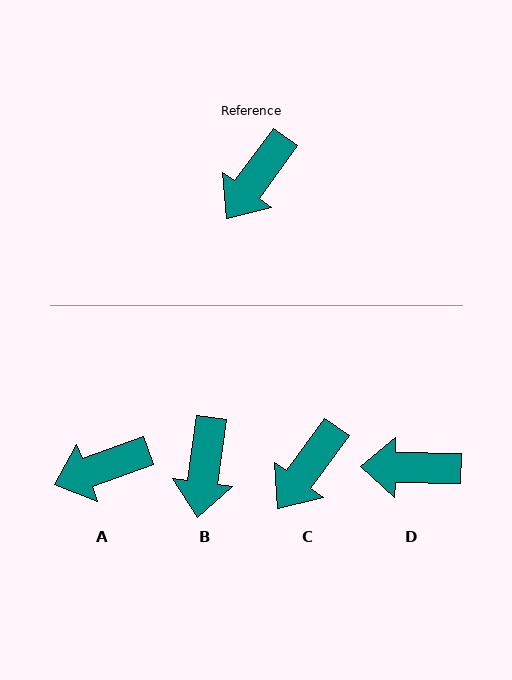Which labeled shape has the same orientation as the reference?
C.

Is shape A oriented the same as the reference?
No, it is off by about 34 degrees.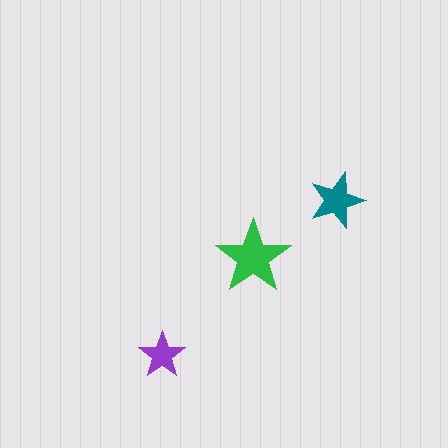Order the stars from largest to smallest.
the green one, the teal one, the purple one.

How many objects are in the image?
There are 3 objects in the image.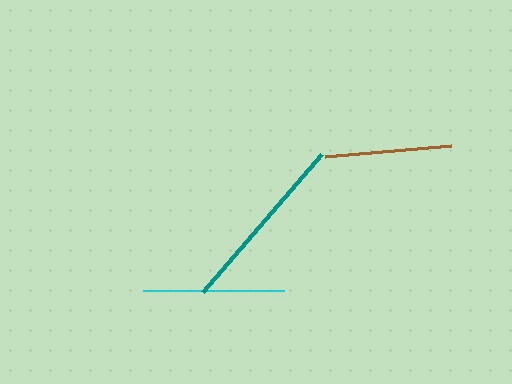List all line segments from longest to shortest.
From longest to shortest: teal, cyan, brown.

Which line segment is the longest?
The teal line is the longest at approximately 183 pixels.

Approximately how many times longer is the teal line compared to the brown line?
The teal line is approximately 1.5 times the length of the brown line.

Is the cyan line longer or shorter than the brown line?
The cyan line is longer than the brown line.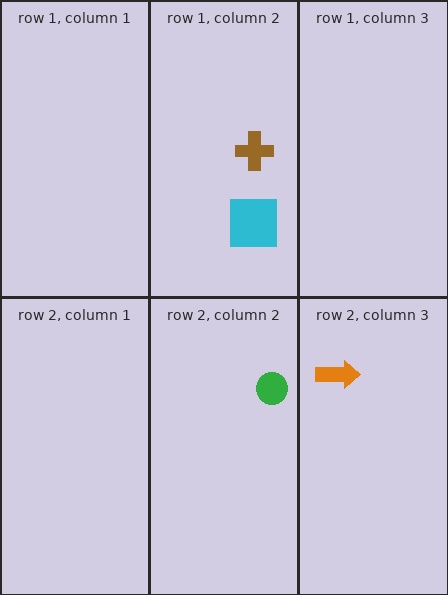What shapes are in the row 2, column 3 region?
The orange arrow.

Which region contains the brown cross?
The row 1, column 2 region.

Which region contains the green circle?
The row 2, column 2 region.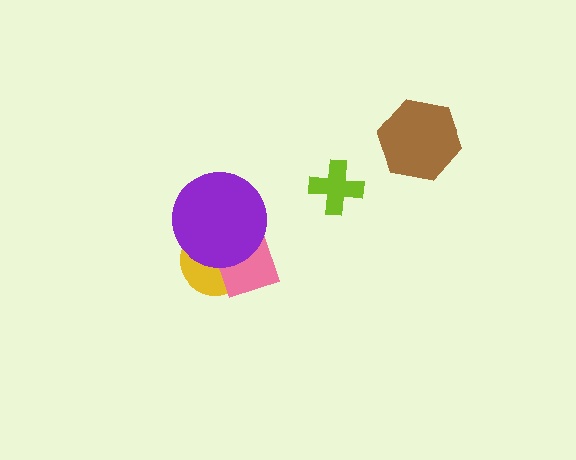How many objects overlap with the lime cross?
0 objects overlap with the lime cross.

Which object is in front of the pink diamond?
The purple circle is in front of the pink diamond.